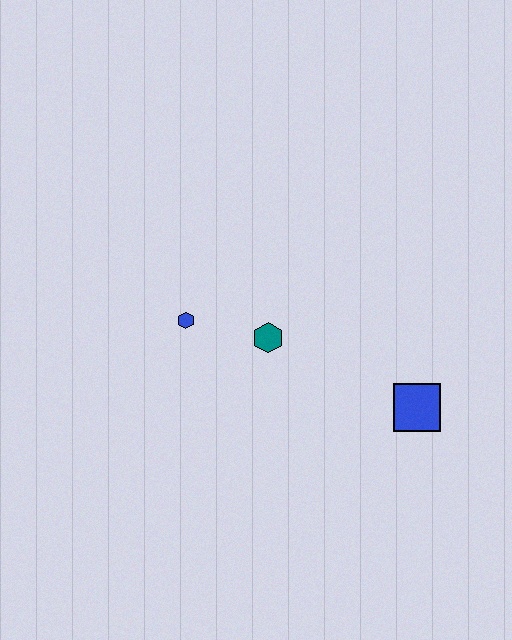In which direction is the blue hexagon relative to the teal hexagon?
The blue hexagon is to the left of the teal hexagon.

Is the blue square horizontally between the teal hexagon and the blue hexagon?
No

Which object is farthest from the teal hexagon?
The blue square is farthest from the teal hexagon.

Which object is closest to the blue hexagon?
The teal hexagon is closest to the blue hexagon.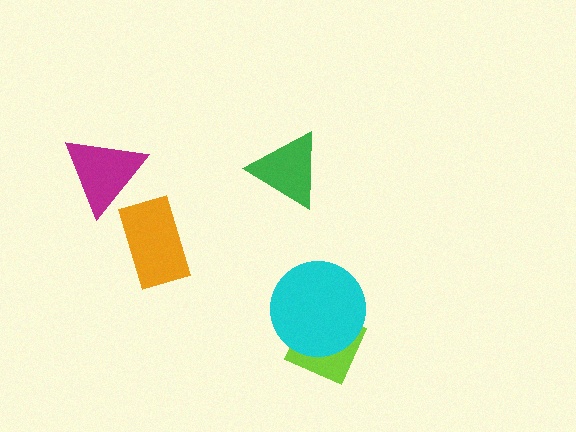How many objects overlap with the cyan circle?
1 object overlaps with the cyan circle.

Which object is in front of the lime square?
The cyan circle is in front of the lime square.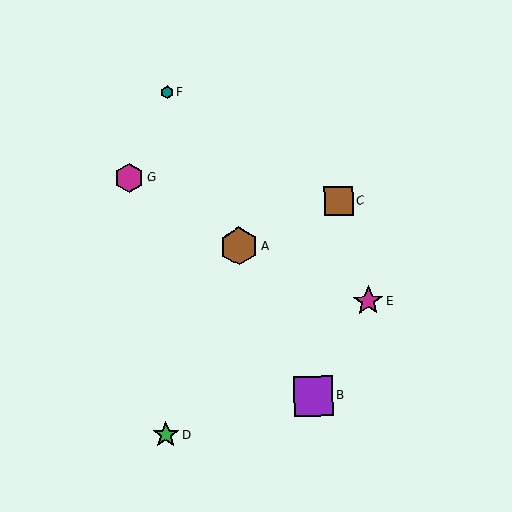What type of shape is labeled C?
Shape C is a brown square.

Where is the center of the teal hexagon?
The center of the teal hexagon is at (167, 92).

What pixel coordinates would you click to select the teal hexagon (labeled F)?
Click at (167, 92) to select the teal hexagon F.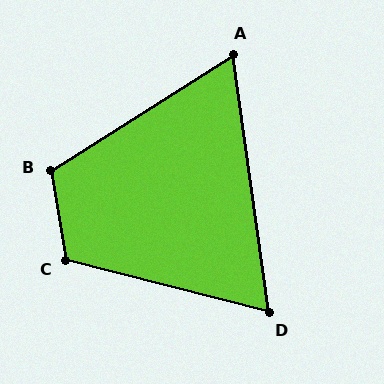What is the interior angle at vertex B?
Approximately 112 degrees (obtuse).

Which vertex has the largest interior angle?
C, at approximately 114 degrees.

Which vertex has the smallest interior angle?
A, at approximately 66 degrees.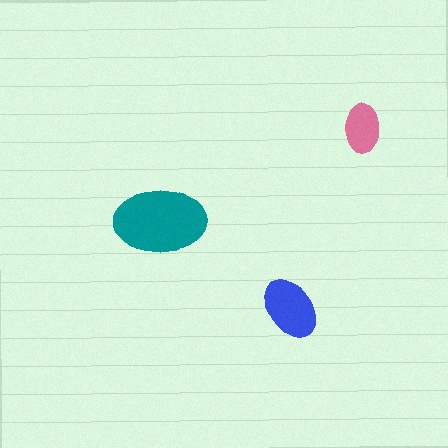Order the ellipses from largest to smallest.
the teal one, the blue one, the pink one.